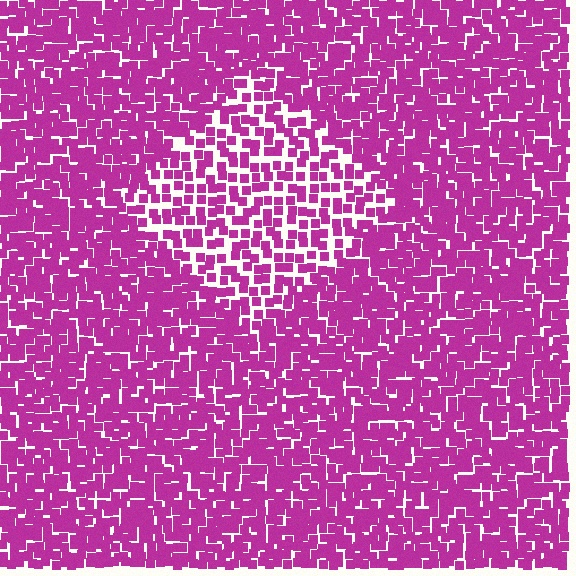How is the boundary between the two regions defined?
The boundary is defined by a change in element density (approximately 1.8x ratio). All elements are the same color, size, and shape.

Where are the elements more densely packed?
The elements are more densely packed outside the diamond boundary.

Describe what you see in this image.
The image contains small magenta elements arranged at two different densities. A diamond-shaped region is visible where the elements are less densely packed than the surrounding area.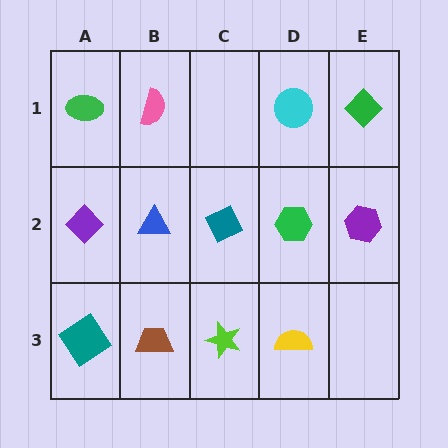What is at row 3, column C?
A lime star.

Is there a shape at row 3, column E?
No, that cell is empty.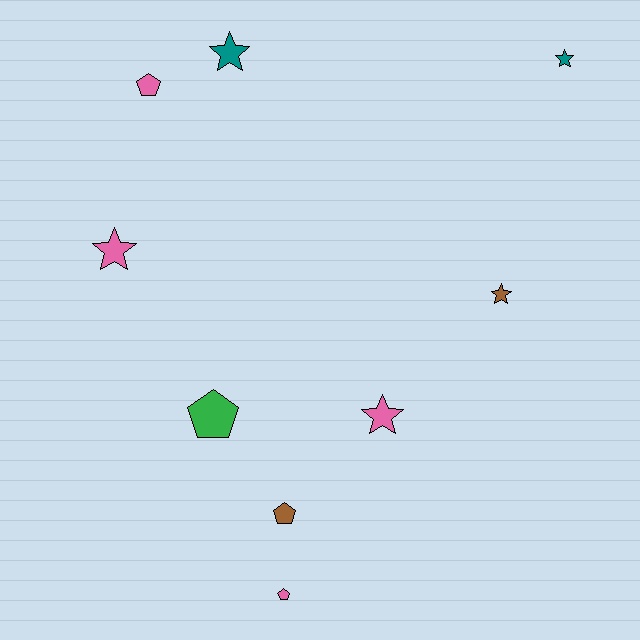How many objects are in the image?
There are 9 objects.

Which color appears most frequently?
Pink, with 4 objects.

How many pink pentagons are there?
There are 2 pink pentagons.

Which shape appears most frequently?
Star, with 5 objects.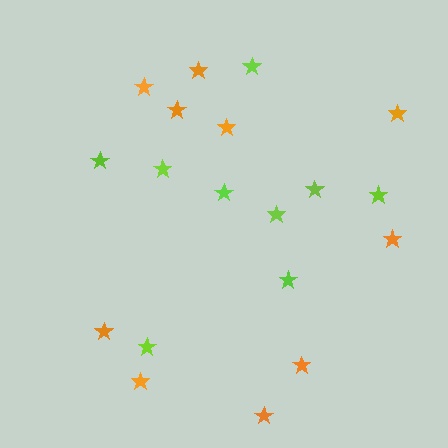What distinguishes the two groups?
There are 2 groups: one group of orange stars (10) and one group of lime stars (9).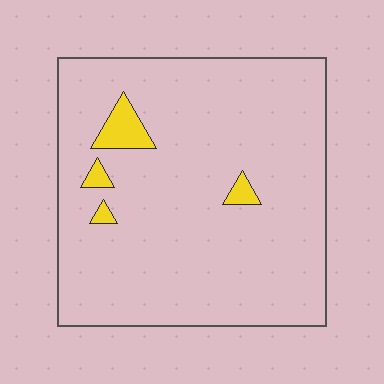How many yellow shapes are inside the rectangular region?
4.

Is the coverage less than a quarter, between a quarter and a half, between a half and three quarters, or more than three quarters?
Less than a quarter.